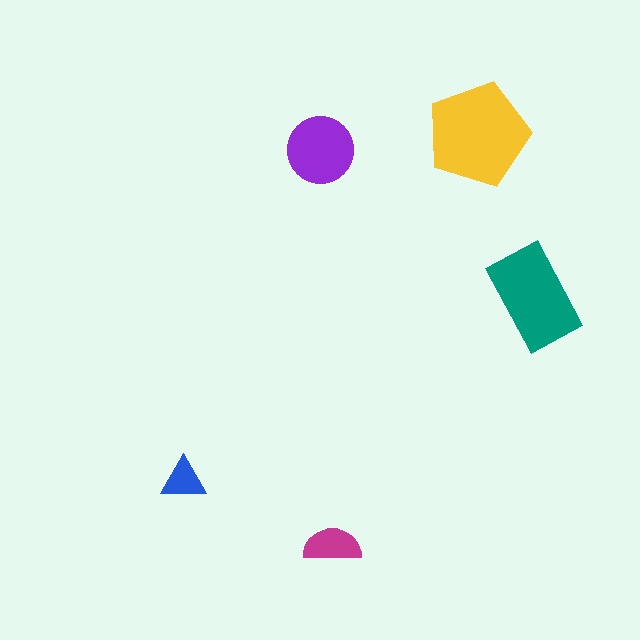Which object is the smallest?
The blue triangle.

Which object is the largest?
The yellow pentagon.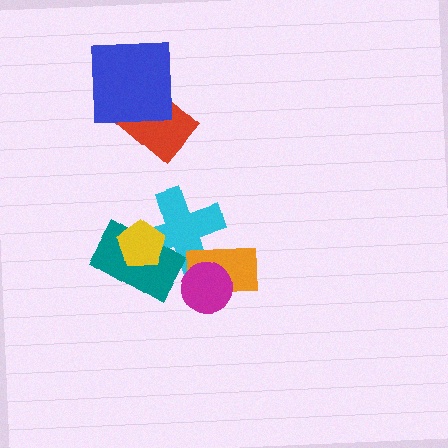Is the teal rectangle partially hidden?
Yes, it is partially covered by another shape.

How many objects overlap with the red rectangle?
1 object overlaps with the red rectangle.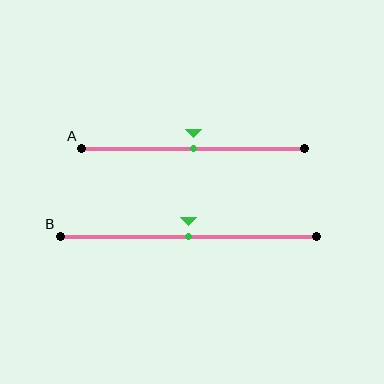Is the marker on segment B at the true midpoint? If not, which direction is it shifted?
Yes, the marker on segment B is at the true midpoint.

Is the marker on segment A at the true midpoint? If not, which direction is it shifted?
Yes, the marker on segment A is at the true midpoint.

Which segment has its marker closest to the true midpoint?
Segment A has its marker closest to the true midpoint.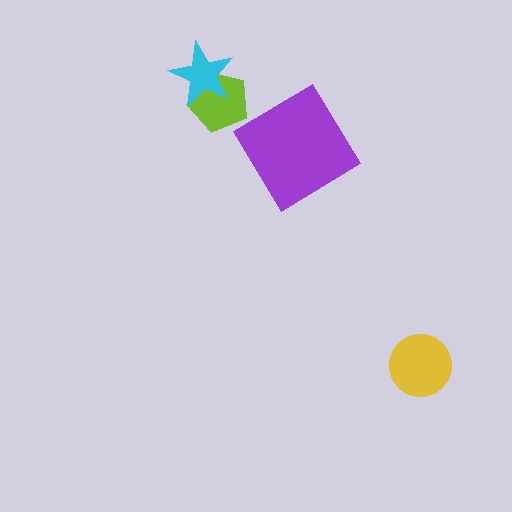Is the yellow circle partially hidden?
No, no other shape covers it.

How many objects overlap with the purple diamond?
0 objects overlap with the purple diamond.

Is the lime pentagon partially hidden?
Yes, it is partially covered by another shape.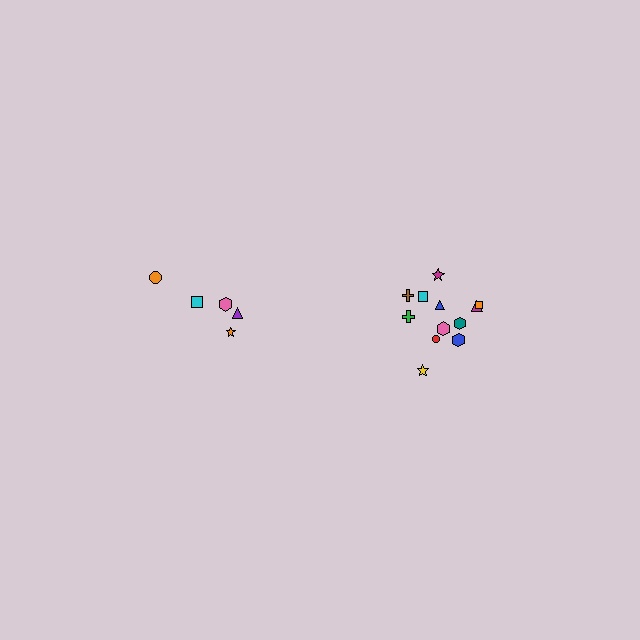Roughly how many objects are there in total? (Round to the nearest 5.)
Roughly 15 objects in total.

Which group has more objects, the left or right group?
The right group.